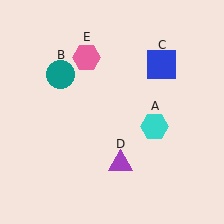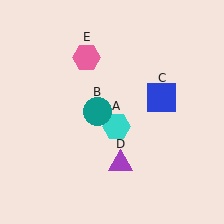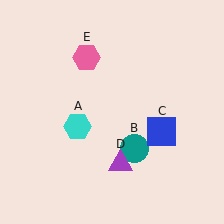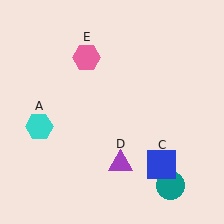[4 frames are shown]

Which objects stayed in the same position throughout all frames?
Purple triangle (object D) and pink hexagon (object E) remained stationary.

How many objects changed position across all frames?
3 objects changed position: cyan hexagon (object A), teal circle (object B), blue square (object C).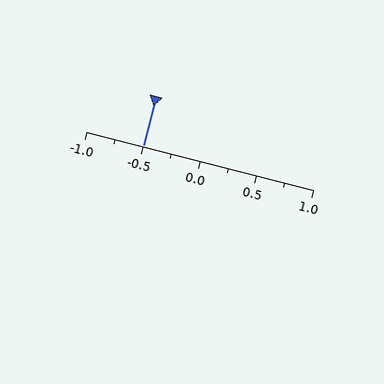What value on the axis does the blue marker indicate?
The marker indicates approximately -0.5.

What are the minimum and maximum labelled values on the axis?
The axis runs from -1.0 to 1.0.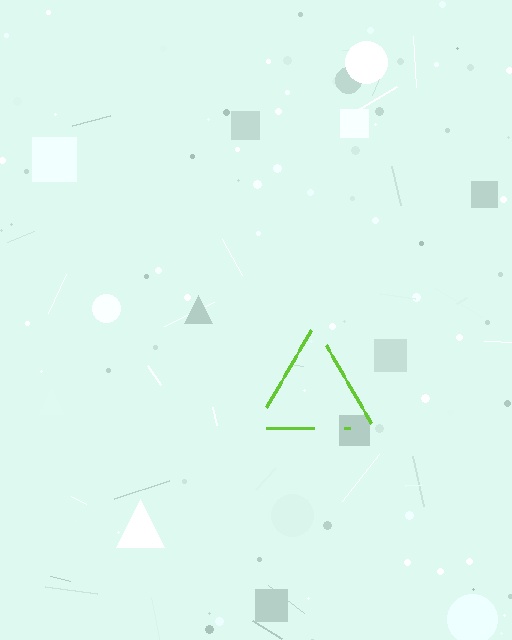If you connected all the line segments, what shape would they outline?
They would outline a triangle.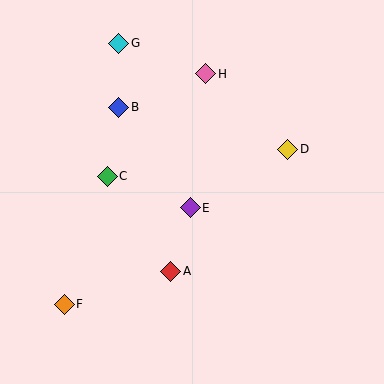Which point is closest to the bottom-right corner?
Point A is closest to the bottom-right corner.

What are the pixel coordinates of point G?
Point G is at (119, 43).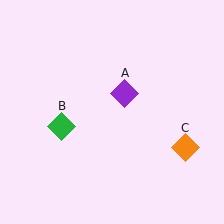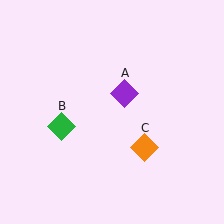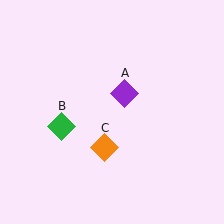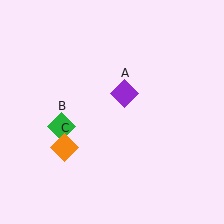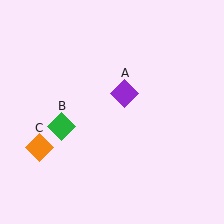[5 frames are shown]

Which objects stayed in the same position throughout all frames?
Purple diamond (object A) and green diamond (object B) remained stationary.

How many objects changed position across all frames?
1 object changed position: orange diamond (object C).